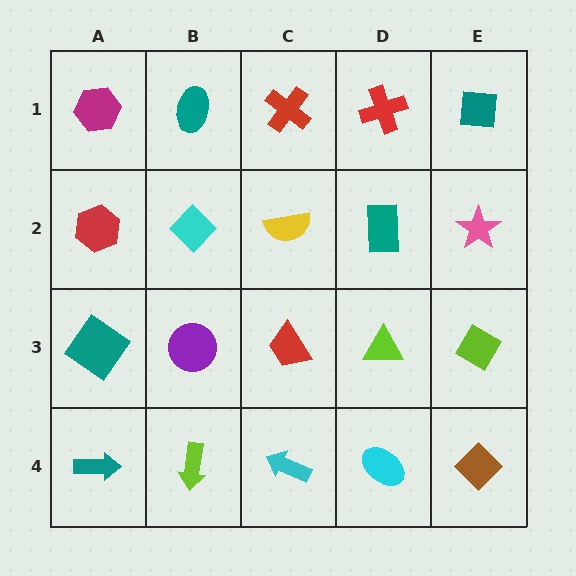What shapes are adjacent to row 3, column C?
A yellow semicircle (row 2, column C), a cyan arrow (row 4, column C), a purple circle (row 3, column B), a lime triangle (row 3, column D).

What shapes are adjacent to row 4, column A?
A teal diamond (row 3, column A), a lime arrow (row 4, column B).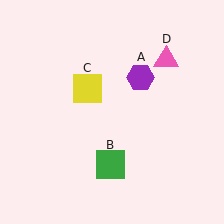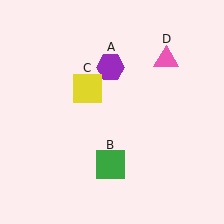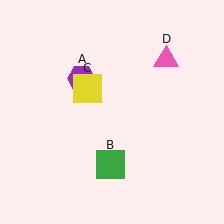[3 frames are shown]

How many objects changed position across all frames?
1 object changed position: purple hexagon (object A).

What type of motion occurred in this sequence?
The purple hexagon (object A) rotated counterclockwise around the center of the scene.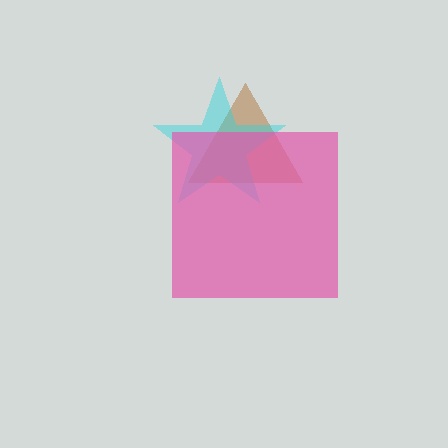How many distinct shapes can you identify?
There are 3 distinct shapes: a brown triangle, a cyan star, a pink square.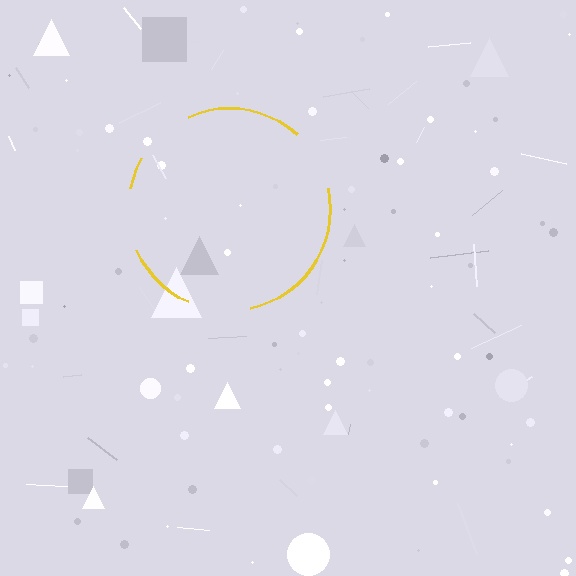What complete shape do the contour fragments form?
The contour fragments form a circle.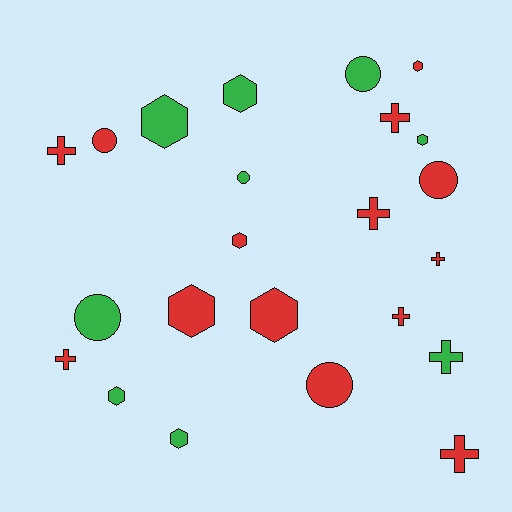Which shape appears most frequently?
Hexagon, with 9 objects.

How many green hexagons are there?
There are 5 green hexagons.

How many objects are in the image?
There are 23 objects.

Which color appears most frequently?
Red, with 14 objects.